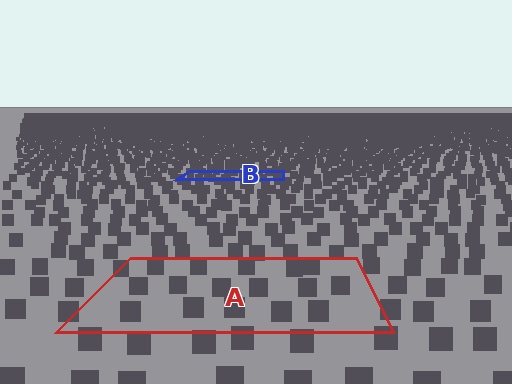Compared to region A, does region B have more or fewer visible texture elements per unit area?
Region B has more texture elements per unit area — they are packed more densely because it is farther away.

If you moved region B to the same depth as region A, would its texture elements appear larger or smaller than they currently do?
They would appear larger. At a closer depth, the same texture elements are projected at a bigger on-screen size.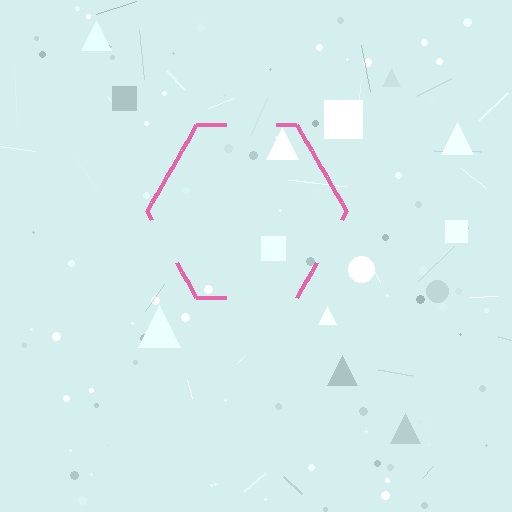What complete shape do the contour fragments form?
The contour fragments form a hexagon.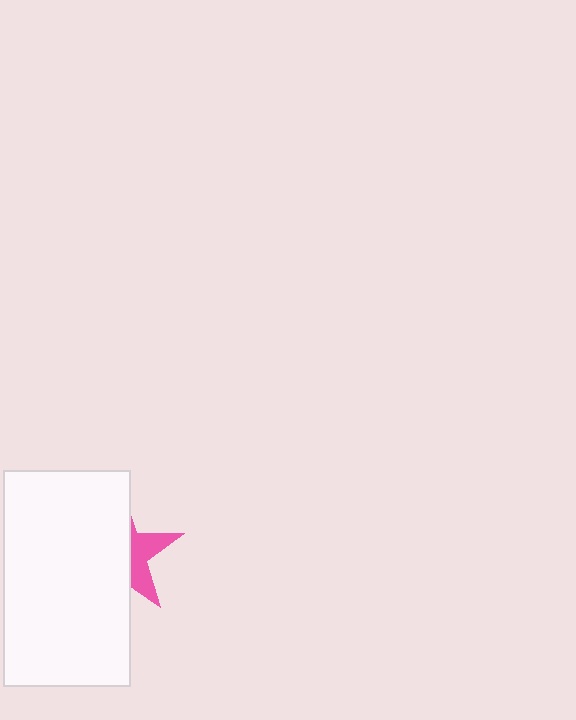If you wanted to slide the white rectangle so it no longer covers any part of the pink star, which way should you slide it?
Slide it left — that is the most direct way to separate the two shapes.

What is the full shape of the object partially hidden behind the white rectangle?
The partially hidden object is a pink star.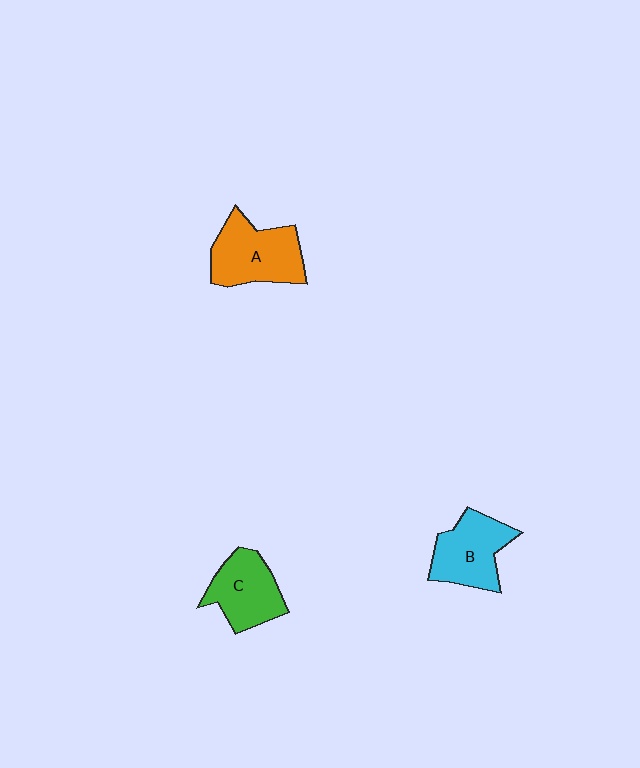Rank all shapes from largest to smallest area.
From largest to smallest: A (orange), B (cyan), C (green).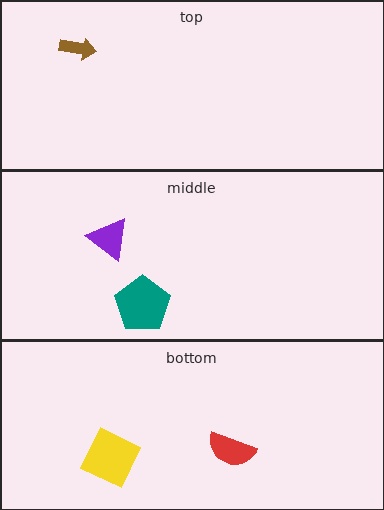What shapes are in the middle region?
The purple triangle, the teal pentagon.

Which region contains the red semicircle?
The bottom region.